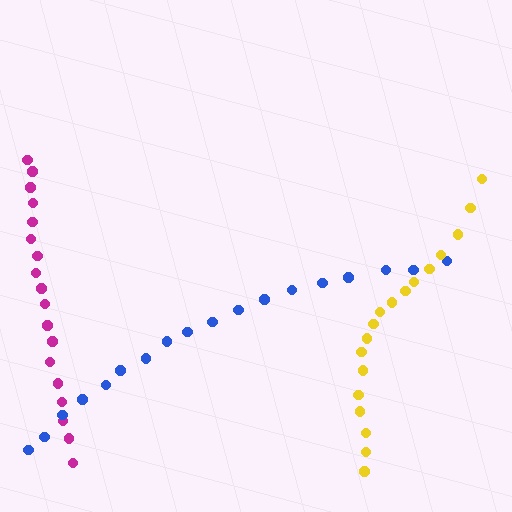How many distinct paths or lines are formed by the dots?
There are 3 distinct paths.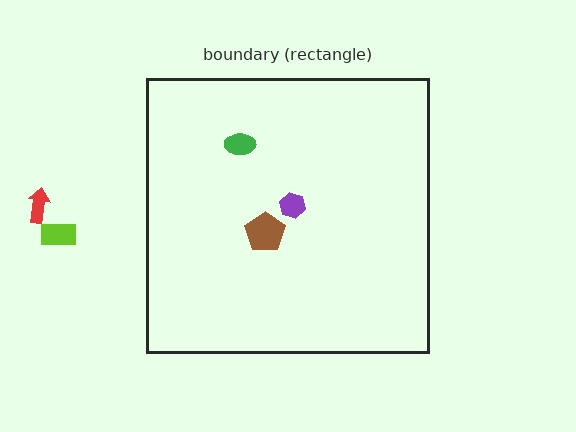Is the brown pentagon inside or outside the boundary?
Inside.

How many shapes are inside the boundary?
3 inside, 2 outside.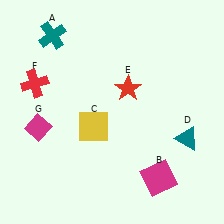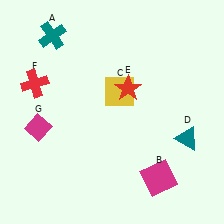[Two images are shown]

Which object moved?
The yellow square (C) moved up.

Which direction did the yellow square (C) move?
The yellow square (C) moved up.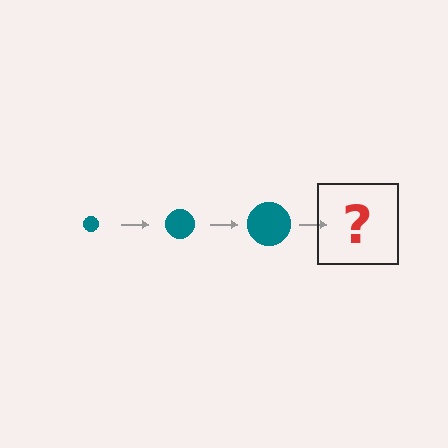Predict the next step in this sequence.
The next step is a teal circle, larger than the previous one.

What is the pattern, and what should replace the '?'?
The pattern is that the circle gets progressively larger each step. The '?' should be a teal circle, larger than the previous one.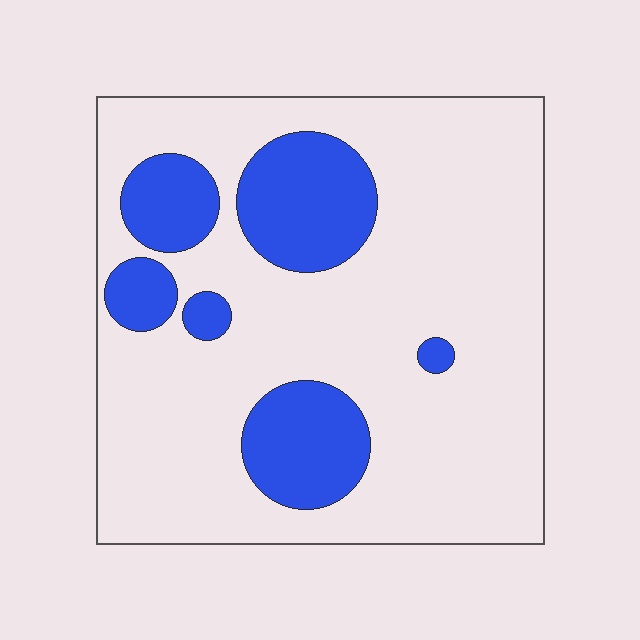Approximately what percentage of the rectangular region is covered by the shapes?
Approximately 20%.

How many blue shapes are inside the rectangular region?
6.